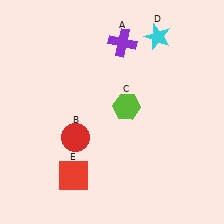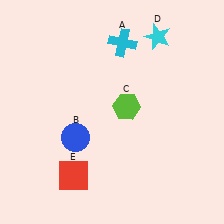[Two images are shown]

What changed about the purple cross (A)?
In Image 1, A is purple. In Image 2, it changed to cyan.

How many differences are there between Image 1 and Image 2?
There are 2 differences between the two images.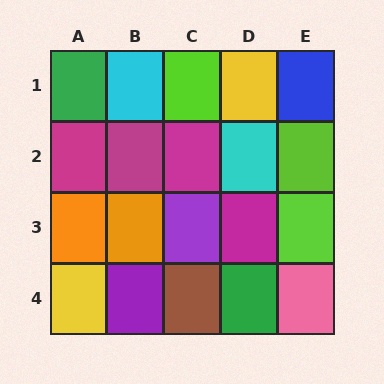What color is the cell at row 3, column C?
Purple.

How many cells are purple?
2 cells are purple.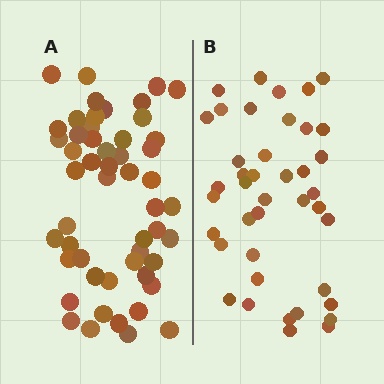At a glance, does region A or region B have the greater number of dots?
Region A (the left region) has more dots.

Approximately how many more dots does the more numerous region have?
Region A has roughly 12 or so more dots than region B.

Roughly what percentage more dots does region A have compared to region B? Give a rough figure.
About 25% more.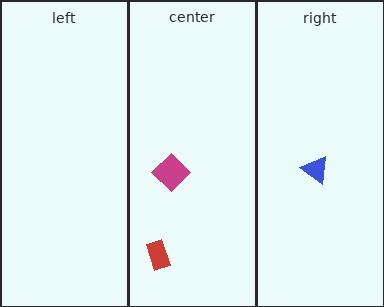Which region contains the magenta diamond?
The center region.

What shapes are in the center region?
The magenta diamond, the red rectangle.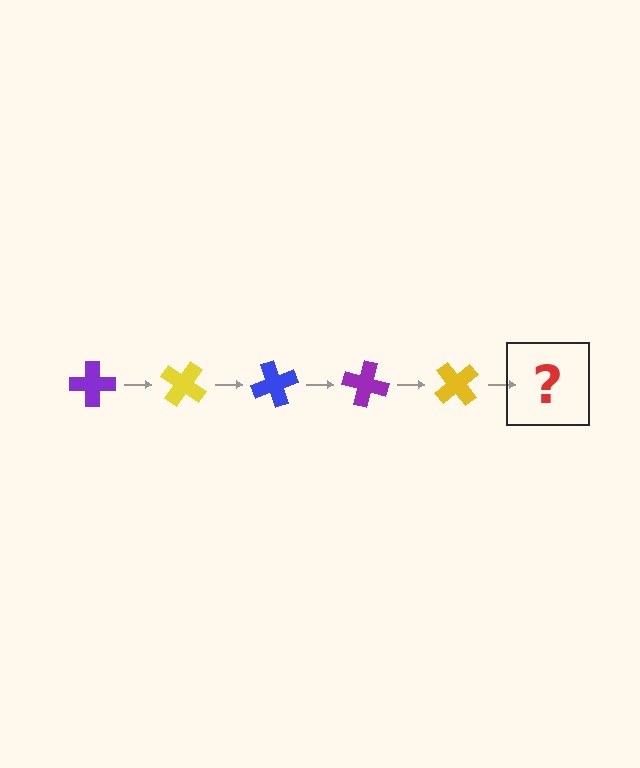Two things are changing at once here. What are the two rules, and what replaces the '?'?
The two rules are that it rotates 35 degrees each step and the color cycles through purple, yellow, and blue. The '?' should be a blue cross, rotated 175 degrees from the start.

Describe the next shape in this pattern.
It should be a blue cross, rotated 175 degrees from the start.